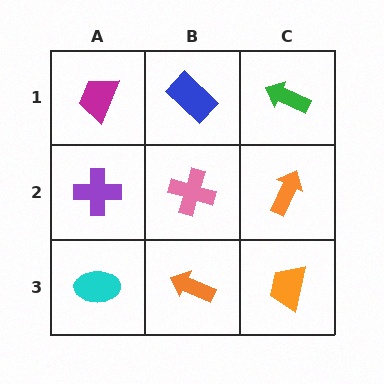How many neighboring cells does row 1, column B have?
3.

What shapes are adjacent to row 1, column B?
A pink cross (row 2, column B), a magenta trapezoid (row 1, column A), a green arrow (row 1, column C).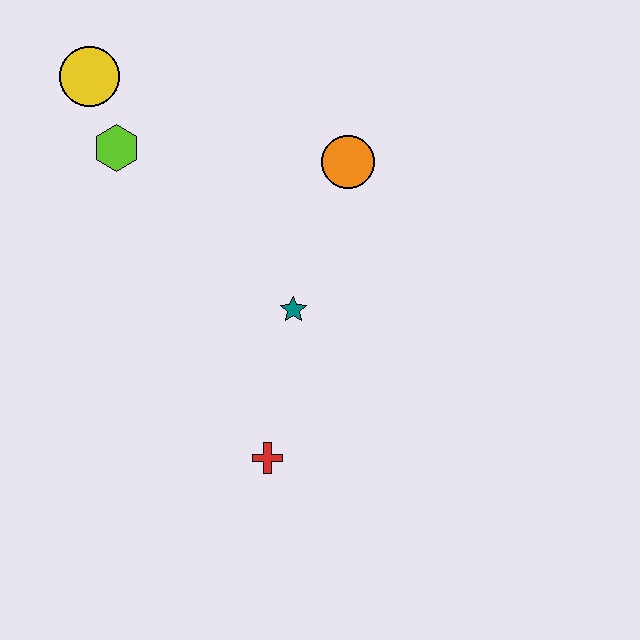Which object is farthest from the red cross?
The yellow circle is farthest from the red cross.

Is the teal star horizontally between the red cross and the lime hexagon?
No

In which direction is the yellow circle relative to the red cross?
The yellow circle is above the red cross.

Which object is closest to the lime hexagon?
The yellow circle is closest to the lime hexagon.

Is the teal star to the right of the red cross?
Yes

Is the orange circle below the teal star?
No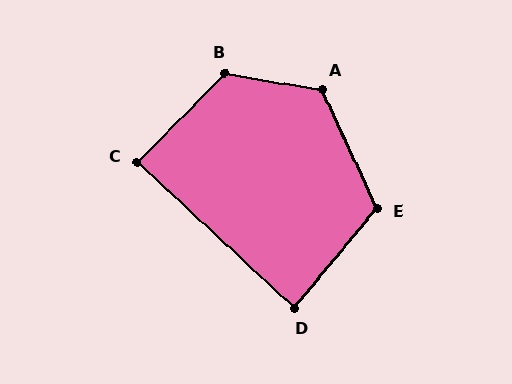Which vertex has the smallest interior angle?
D, at approximately 87 degrees.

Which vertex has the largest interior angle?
B, at approximately 125 degrees.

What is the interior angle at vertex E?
Approximately 116 degrees (obtuse).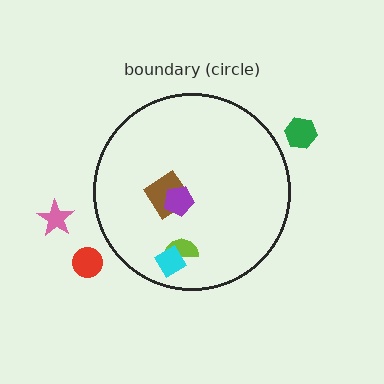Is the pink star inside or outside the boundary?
Outside.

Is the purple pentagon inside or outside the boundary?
Inside.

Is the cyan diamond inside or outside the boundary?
Inside.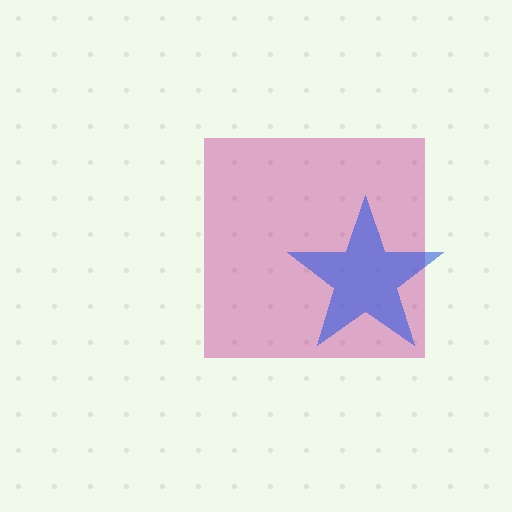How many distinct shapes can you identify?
There are 2 distinct shapes: a magenta square, a blue star.